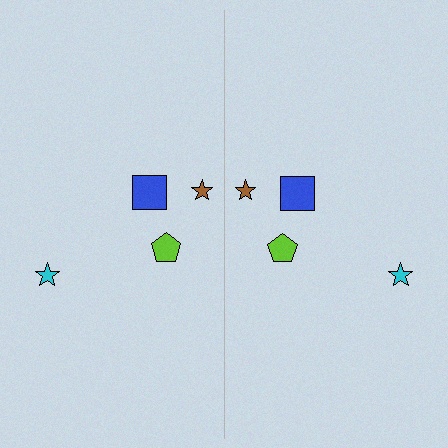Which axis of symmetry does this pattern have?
The pattern has a vertical axis of symmetry running through the center of the image.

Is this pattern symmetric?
Yes, this pattern has bilateral (reflection) symmetry.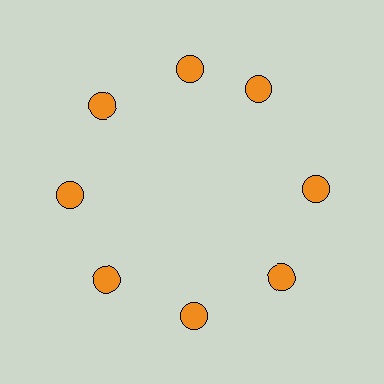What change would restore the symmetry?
The symmetry would be restored by rotating it back into even spacing with its neighbors so that all 8 circles sit at equal angles and equal distance from the center.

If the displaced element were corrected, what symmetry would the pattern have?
It would have 8-fold rotational symmetry — the pattern would map onto itself every 45 degrees.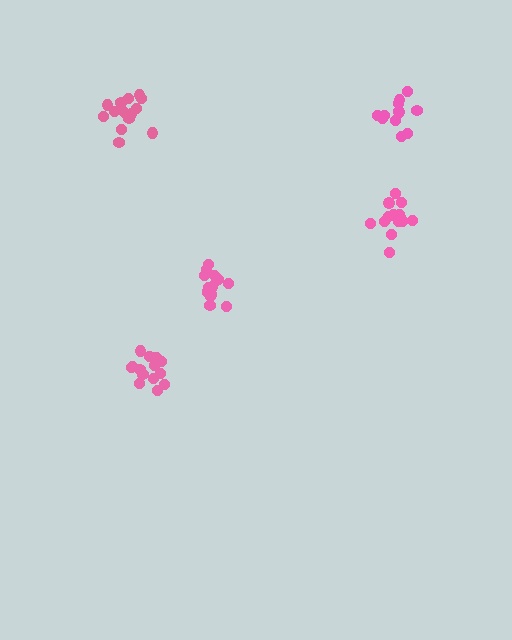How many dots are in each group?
Group 1: 15 dots, Group 2: 15 dots, Group 3: 14 dots, Group 4: 12 dots, Group 5: 15 dots (71 total).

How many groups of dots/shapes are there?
There are 5 groups.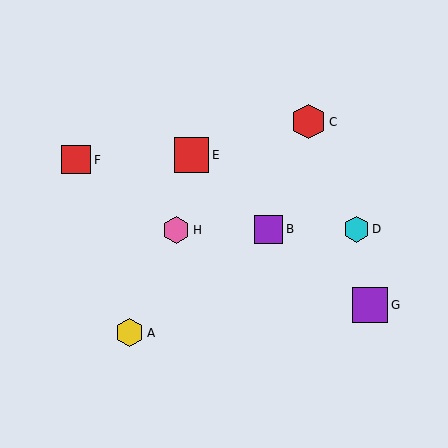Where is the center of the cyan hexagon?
The center of the cyan hexagon is at (356, 229).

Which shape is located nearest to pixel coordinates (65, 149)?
The red square (labeled F) at (76, 160) is nearest to that location.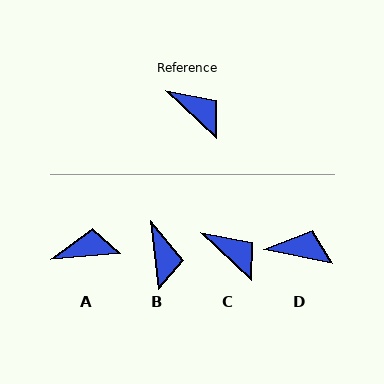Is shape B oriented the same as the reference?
No, it is off by about 40 degrees.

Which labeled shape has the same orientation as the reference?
C.